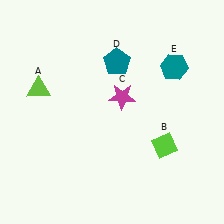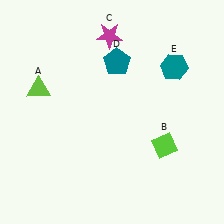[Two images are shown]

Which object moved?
The magenta star (C) moved up.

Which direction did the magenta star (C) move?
The magenta star (C) moved up.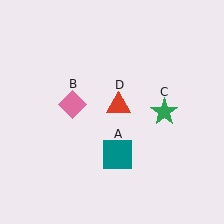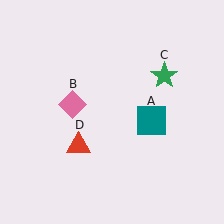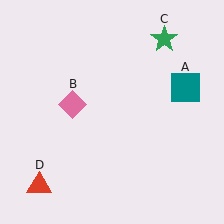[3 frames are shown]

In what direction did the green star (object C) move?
The green star (object C) moved up.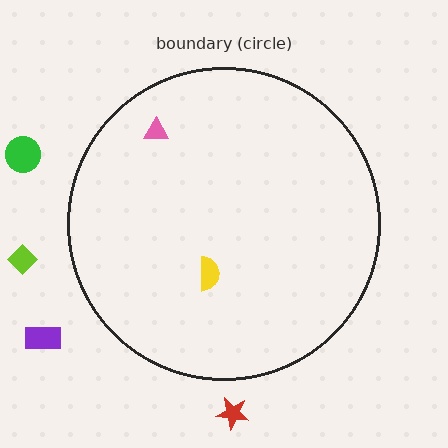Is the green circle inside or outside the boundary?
Outside.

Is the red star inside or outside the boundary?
Outside.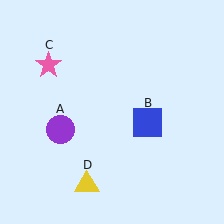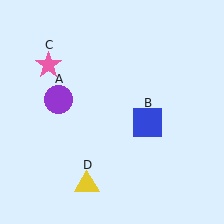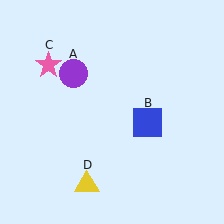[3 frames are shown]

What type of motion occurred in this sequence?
The purple circle (object A) rotated clockwise around the center of the scene.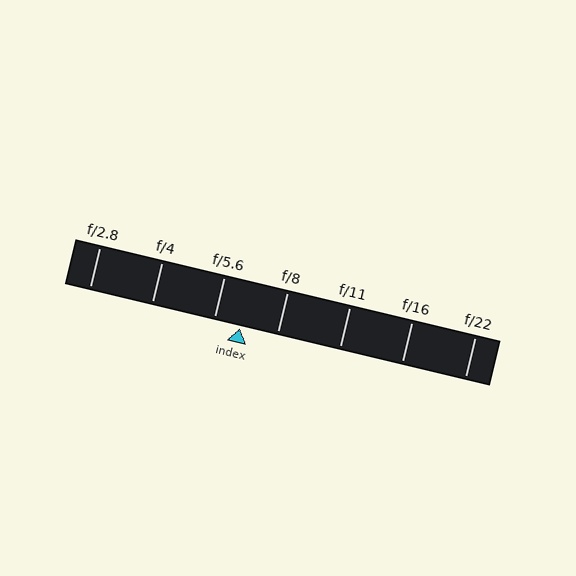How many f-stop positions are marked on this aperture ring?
There are 7 f-stop positions marked.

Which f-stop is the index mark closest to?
The index mark is closest to f/5.6.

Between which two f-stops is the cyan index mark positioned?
The index mark is between f/5.6 and f/8.